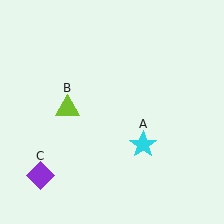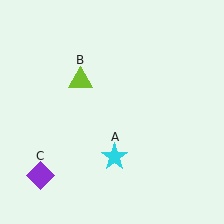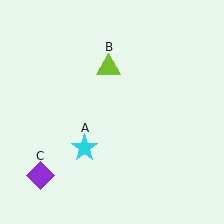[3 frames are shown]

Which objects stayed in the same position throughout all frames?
Purple diamond (object C) remained stationary.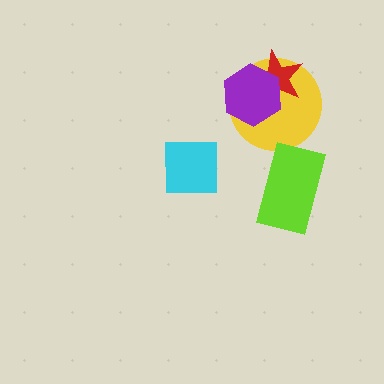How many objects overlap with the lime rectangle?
0 objects overlap with the lime rectangle.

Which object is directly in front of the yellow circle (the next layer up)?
The red star is directly in front of the yellow circle.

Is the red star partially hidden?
Yes, it is partially covered by another shape.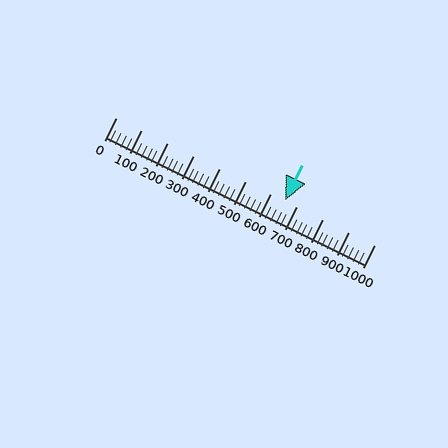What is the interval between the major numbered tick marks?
The major tick marks are spaced 100 units apart.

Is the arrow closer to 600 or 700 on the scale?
The arrow is closer to 700.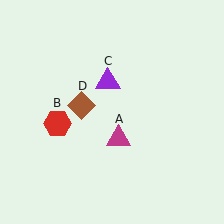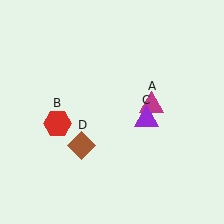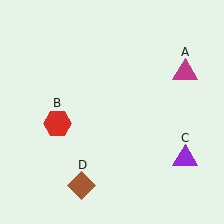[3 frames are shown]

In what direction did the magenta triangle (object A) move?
The magenta triangle (object A) moved up and to the right.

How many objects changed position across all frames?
3 objects changed position: magenta triangle (object A), purple triangle (object C), brown diamond (object D).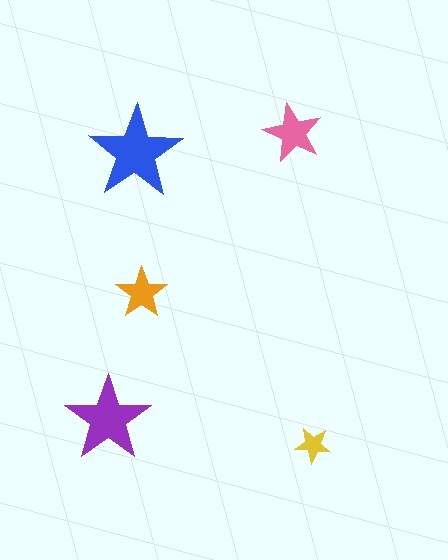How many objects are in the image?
There are 5 objects in the image.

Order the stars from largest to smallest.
the blue one, the purple one, the pink one, the orange one, the yellow one.